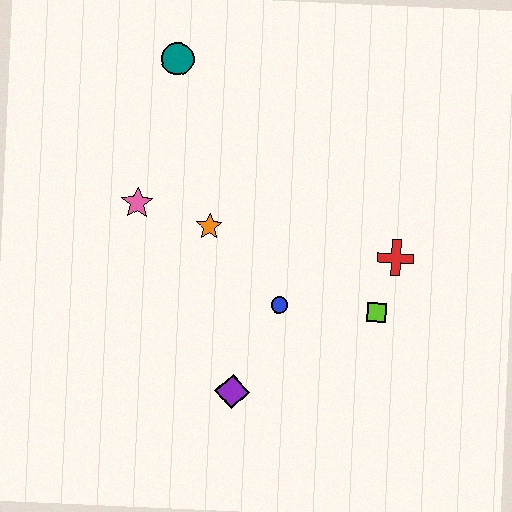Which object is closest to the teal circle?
The pink star is closest to the teal circle.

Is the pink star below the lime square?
No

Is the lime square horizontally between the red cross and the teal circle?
Yes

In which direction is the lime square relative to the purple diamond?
The lime square is to the right of the purple diamond.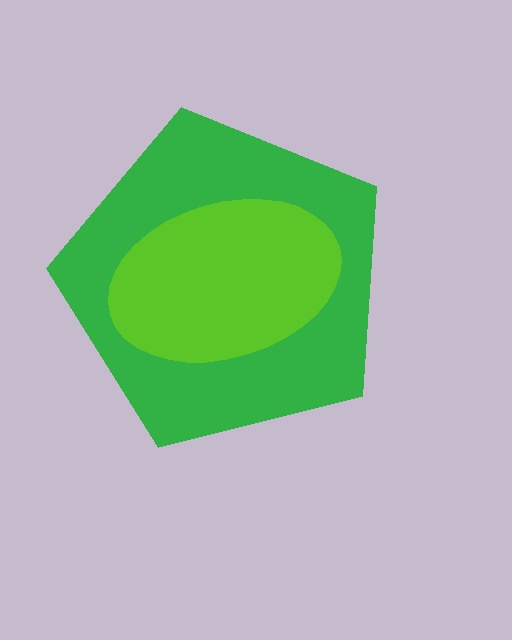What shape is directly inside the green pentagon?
The lime ellipse.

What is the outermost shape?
The green pentagon.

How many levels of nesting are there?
2.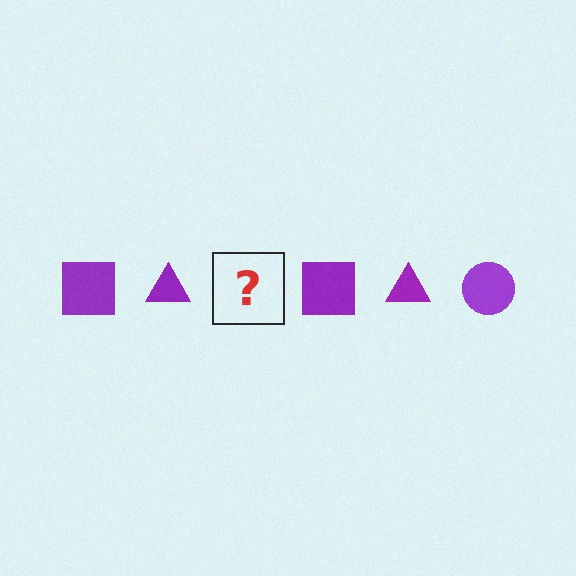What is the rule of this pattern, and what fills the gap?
The rule is that the pattern cycles through square, triangle, circle shapes in purple. The gap should be filled with a purple circle.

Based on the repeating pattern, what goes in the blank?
The blank should be a purple circle.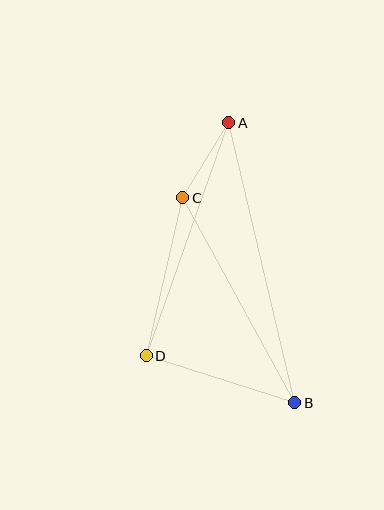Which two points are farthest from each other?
Points A and B are farthest from each other.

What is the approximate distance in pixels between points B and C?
The distance between B and C is approximately 233 pixels.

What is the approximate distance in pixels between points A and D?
The distance between A and D is approximately 247 pixels.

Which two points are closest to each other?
Points A and C are closest to each other.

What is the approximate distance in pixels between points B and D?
The distance between B and D is approximately 156 pixels.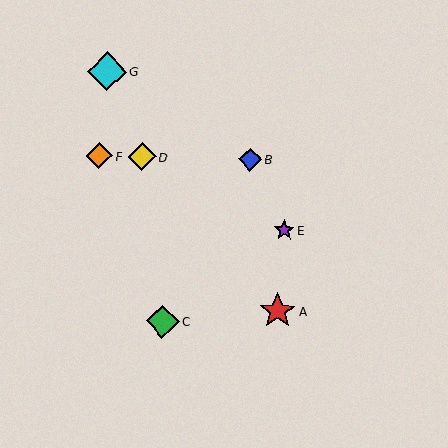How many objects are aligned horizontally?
3 objects (B, D, F) are aligned horizontally.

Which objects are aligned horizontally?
Objects B, D, F are aligned horizontally.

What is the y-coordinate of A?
Object A is at y≈311.